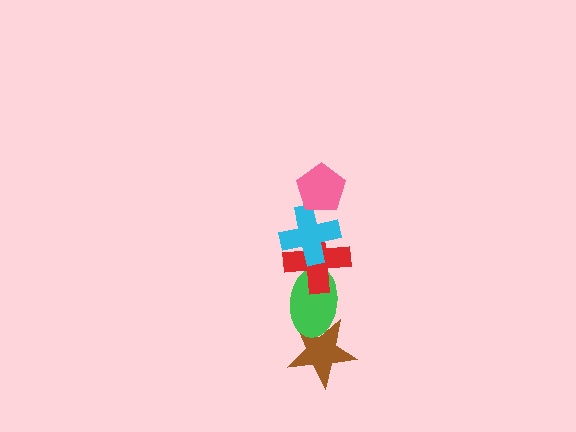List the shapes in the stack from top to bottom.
From top to bottom: the pink pentagon, the cyan cross, the red cross, the green ellipse, the brown star.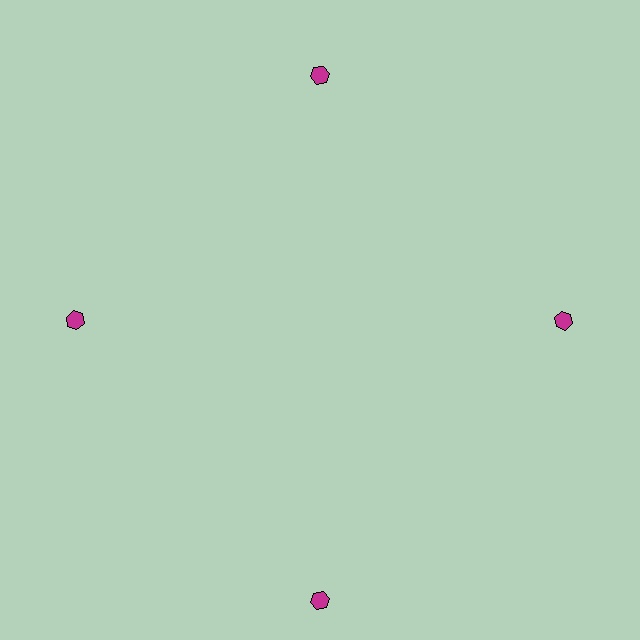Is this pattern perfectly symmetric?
No. The 4 magenta hexagons are arranged in a ring, but one element near the 6 o'clock position is pushed outward from the center, breaking the 4-fold rotational symmetry.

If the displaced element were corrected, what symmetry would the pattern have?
It would have 4-fold rotational symmetry — the pattern would map onto itself every 90 degrees.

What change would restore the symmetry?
The symmetry would be restored by moving it inward, back onto the ring so that all 4 hexagons sit at equal angles and equal distance from the center.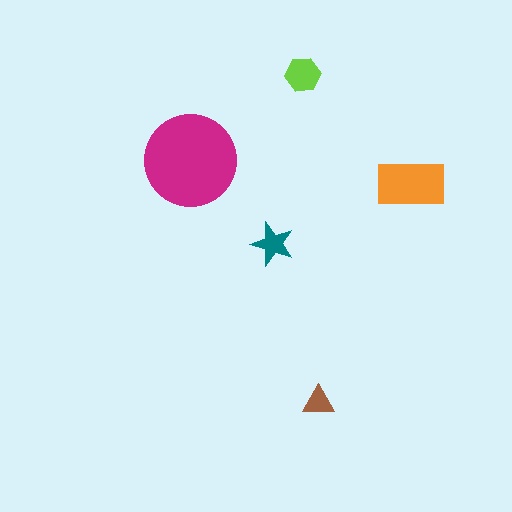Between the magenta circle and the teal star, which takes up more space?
The magenta circle.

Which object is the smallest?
The brown triangle.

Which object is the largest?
The magenta circle.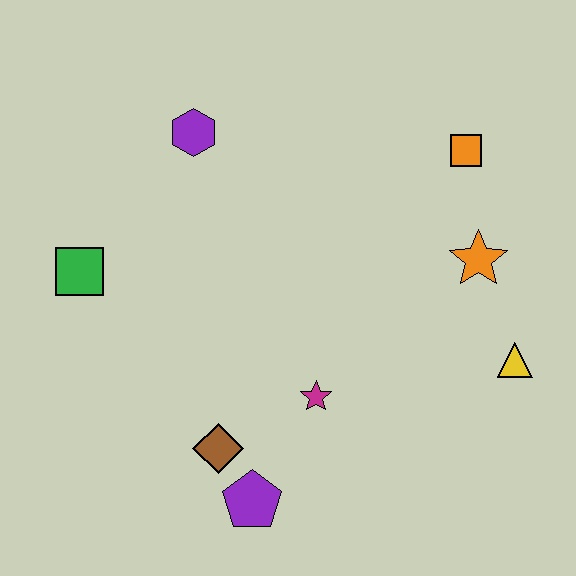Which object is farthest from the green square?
The yellow triangle is farthest from the green square.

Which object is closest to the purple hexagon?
The green square is closest to the purple hexagon.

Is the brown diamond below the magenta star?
Yes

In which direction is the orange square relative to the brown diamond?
The orange square is above the brown diamond.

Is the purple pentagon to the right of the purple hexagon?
Yes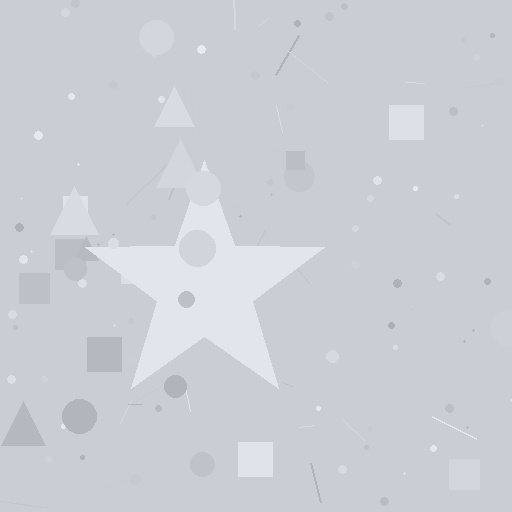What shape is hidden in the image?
A star is hidden in the image.